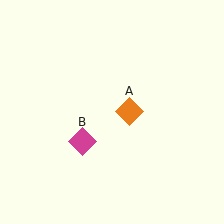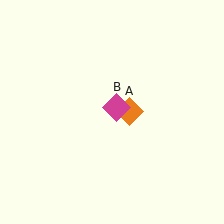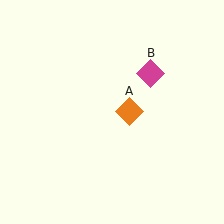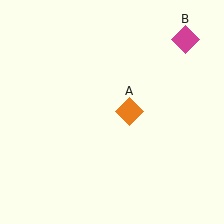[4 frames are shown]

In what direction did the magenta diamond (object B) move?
The magenta diamond (object B) moved up and to the right.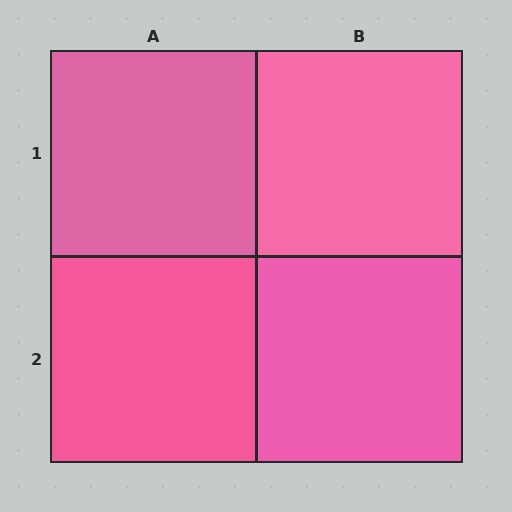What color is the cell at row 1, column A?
Pink.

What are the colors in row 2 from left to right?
Pink, pink.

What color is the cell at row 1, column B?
Pink.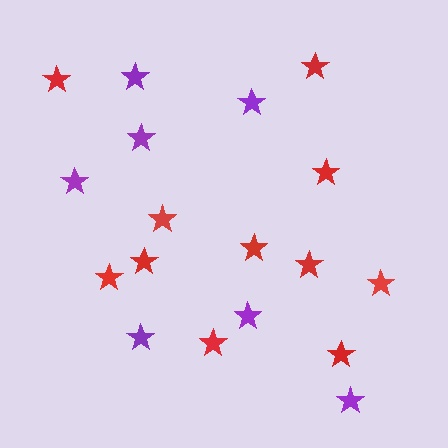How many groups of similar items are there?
There are 2 groups: one group of red stars (11) and one group of purple stars (7).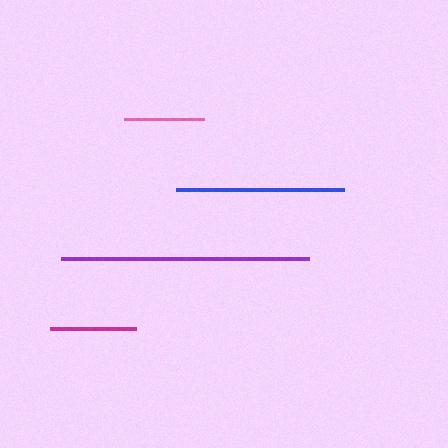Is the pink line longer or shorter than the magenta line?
The magenta line is longer than the pink line.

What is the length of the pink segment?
The pink segment is approximately 80 pixels long.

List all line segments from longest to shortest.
From longest to shortest: purple, blue, magenta, pink.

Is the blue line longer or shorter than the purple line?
The purple line is longer than the blue line.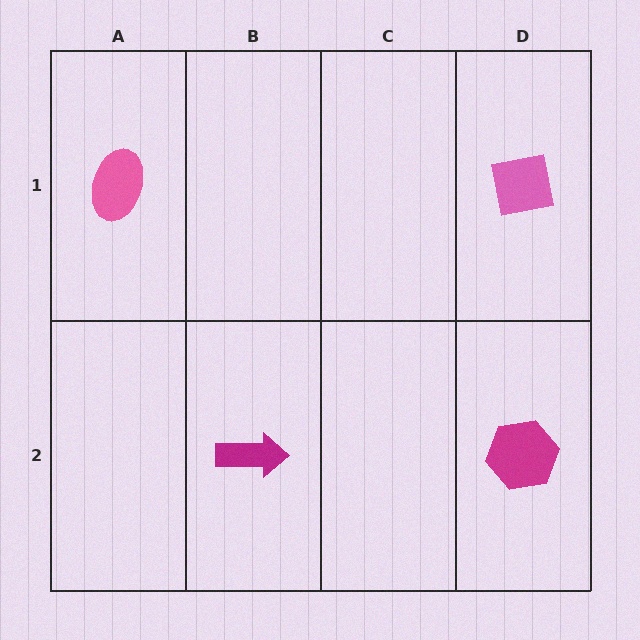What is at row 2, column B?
A magenta arrow.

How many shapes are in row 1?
2 shapes.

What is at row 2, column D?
A magenta hexagon.